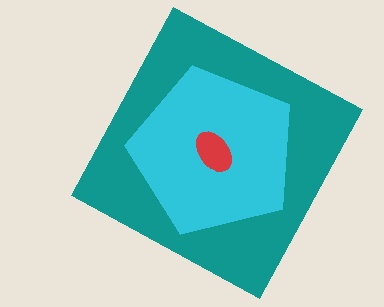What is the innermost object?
The red ellipse.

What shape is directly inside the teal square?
The cyan pentagon.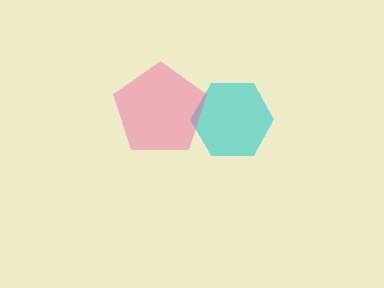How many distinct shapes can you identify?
There are 2 distinct shapes: a cyan hexagon, a pink pentagon.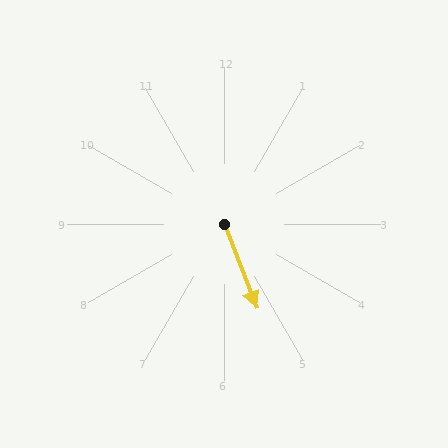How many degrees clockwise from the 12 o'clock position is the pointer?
Approximately 159 degrees.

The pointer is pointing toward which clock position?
Roughly 5 o'clock.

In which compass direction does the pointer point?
South.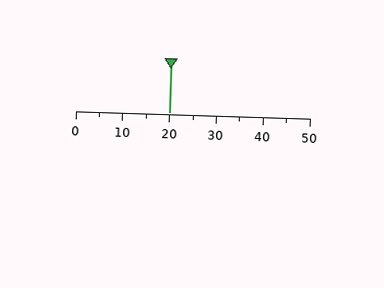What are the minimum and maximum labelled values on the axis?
The axis runs from 0 to 50.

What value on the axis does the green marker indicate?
The marker indicates approximately 20.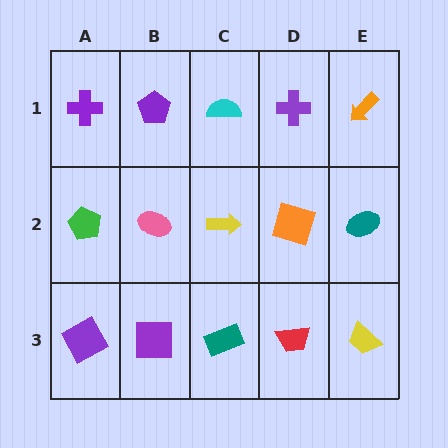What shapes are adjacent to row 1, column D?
An orange square (row 2, column D), a cyan semicircle (row 1, column C), an orange arrow (row 1, column E).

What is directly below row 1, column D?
An orange square.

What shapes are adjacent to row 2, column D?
A purple cross (row 1, column D), a red trapezoid (row 3, column D), a yellow arrow (row 2, column C), a teal ellipse (row 2, column E).